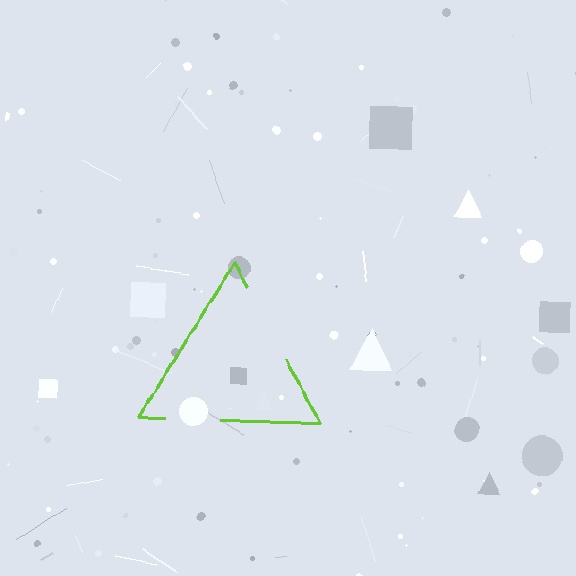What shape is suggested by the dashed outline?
The dashed outline suggests a triangle.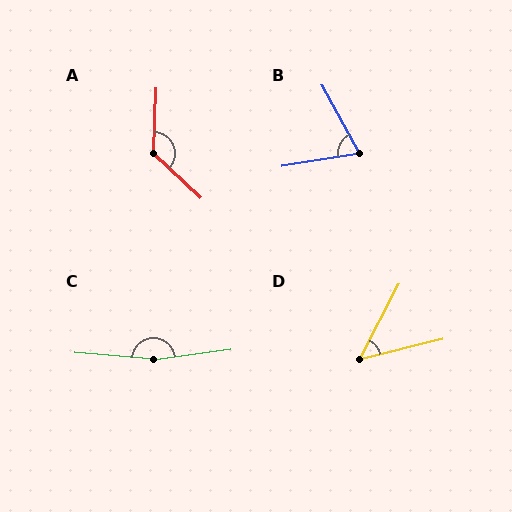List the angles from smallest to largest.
D (49°), B (71°), A (131°), C (168°).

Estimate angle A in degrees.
Approximately 131 degrees.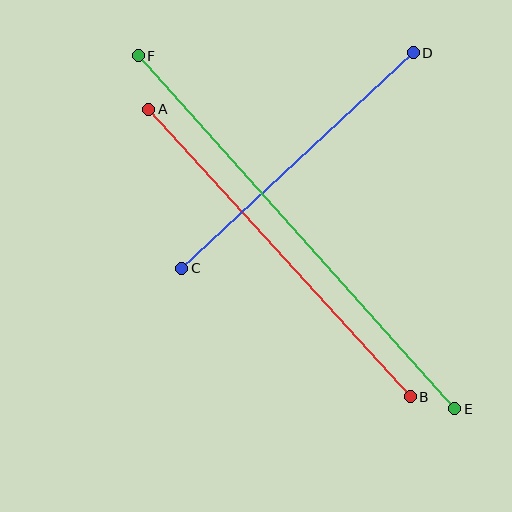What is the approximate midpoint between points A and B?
The midpoint is at approximately (279, 253) pixels.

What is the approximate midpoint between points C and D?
The midpoint is at approximately (298, 161) pixels.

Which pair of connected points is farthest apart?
Points E and F are farthest apart.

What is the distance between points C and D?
The distance is approximately 316 pixels.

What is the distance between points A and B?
The distance is approximately 389 pixels.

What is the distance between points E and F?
The distance is approximately 474 pixels.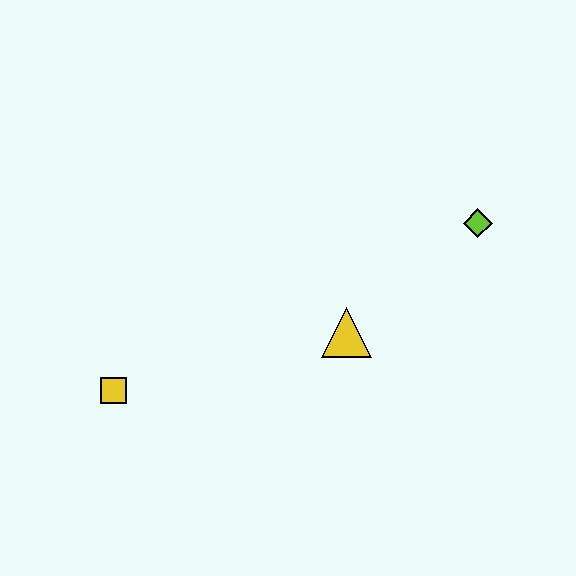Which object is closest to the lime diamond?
The yellow triangle is closest to the lime diamond.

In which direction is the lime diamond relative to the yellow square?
The lime diamond is to the right of the yellow square.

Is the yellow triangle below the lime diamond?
Yes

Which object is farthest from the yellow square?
The lime diamond is farthest from the yellow square.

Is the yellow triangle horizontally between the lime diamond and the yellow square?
Yes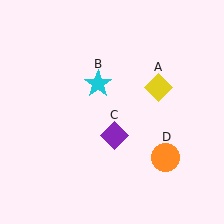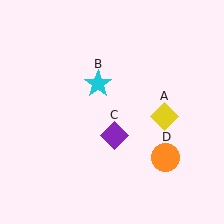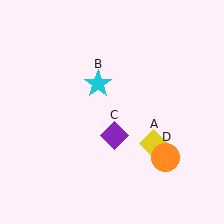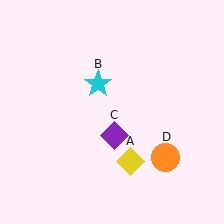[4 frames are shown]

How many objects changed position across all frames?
1 object changed position: yellow diamond (object A).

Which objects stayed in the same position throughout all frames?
Cyan star (object B) and purple diamond (object C) and orange circle (object D) remained stationary.